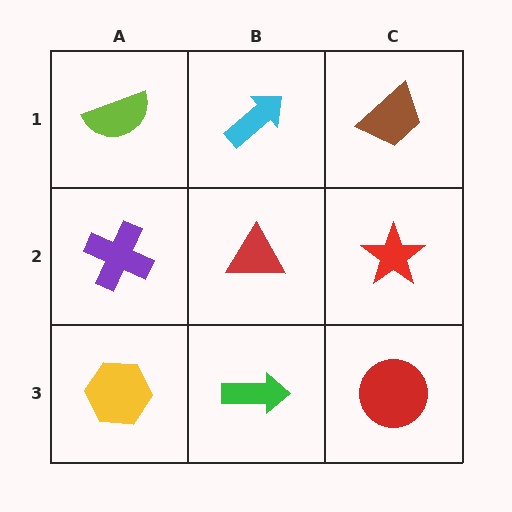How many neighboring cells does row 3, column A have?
2.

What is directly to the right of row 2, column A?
A red triangle.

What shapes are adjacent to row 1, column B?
A red triangle (row 2, column B), a lime semicircle (row 1, column A), a brown trapezoid (row 1, column C).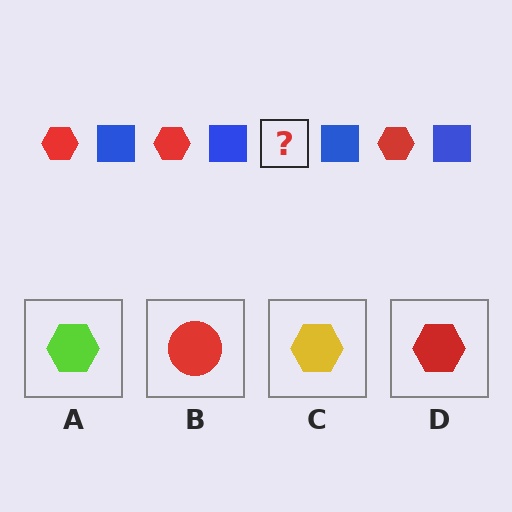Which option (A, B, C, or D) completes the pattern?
D.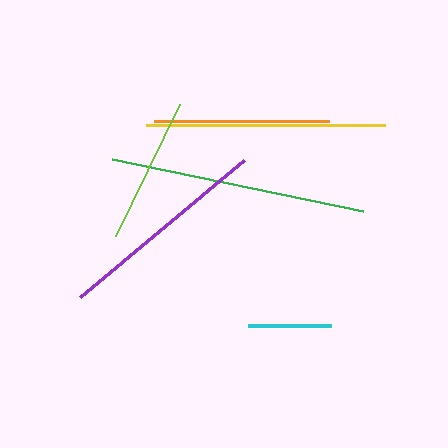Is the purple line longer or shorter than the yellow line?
The yellow line is longer than the purple line.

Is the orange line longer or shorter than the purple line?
The purple line is longer than the orange line.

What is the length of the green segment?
The green segment is approximately 256 pixels long.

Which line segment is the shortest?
The cyan line is the shortest at approximately 83 pixels.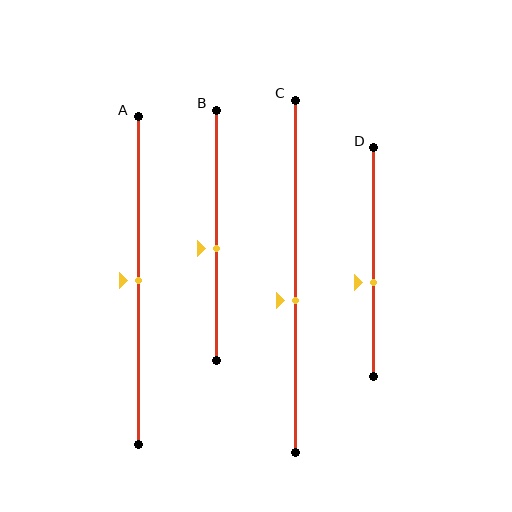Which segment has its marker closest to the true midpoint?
Segment A has its marker closest to the true midpoint.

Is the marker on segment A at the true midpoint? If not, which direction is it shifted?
Yes, the marker on segment A is at the true midpoint.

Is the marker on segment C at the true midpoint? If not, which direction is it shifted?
No, the marker on segment C is shifted downward by about 7% of the segment length.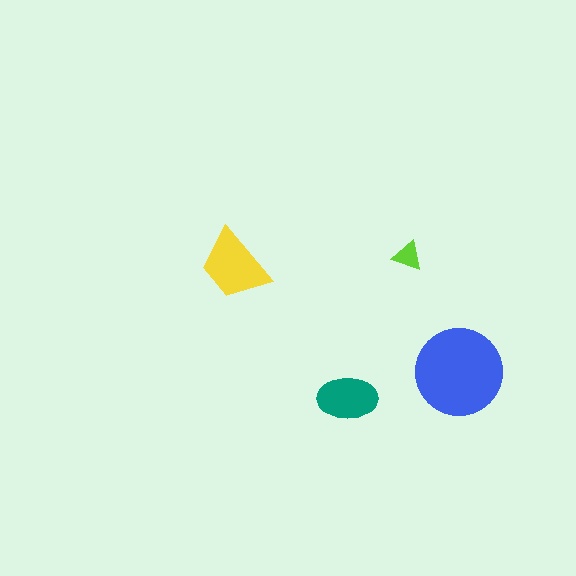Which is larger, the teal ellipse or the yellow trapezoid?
The yellow trapezoid.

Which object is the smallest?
The lime triangle.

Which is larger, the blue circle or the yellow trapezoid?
The blue circle.